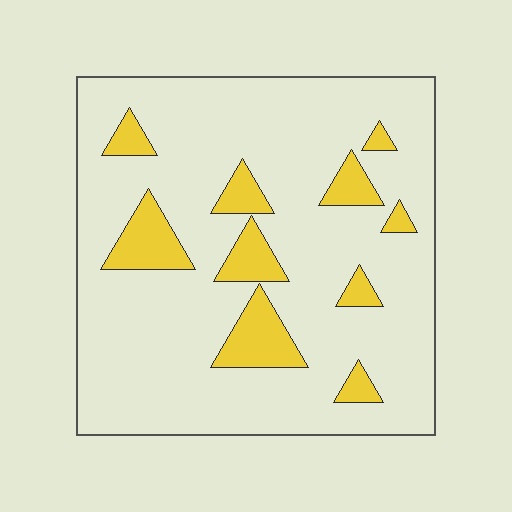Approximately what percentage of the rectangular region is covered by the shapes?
Approximately 15%.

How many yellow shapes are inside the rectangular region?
10.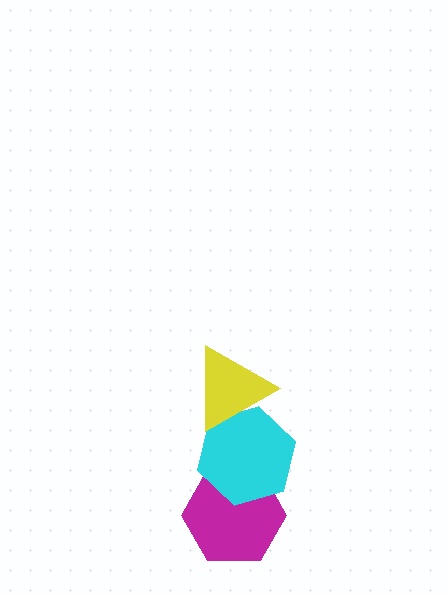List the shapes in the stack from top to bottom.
From top to bottom: the yellow triangle, the cyan hexagon, the magenta hexagon.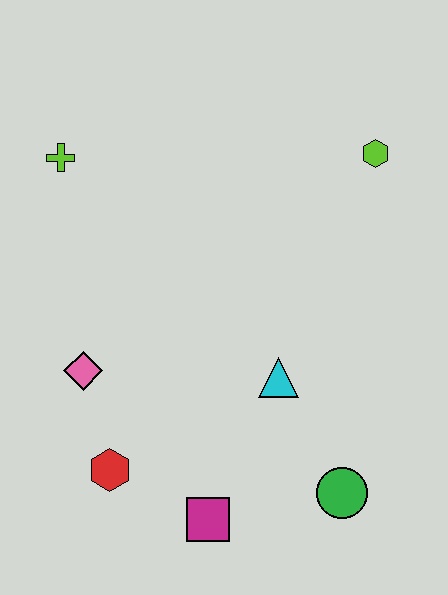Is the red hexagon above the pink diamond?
No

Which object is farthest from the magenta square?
The lime hexagon is farthest from the magenta square.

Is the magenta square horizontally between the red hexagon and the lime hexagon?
Yes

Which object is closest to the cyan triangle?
The green circle is closest to the cyan triangle.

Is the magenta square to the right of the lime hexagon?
No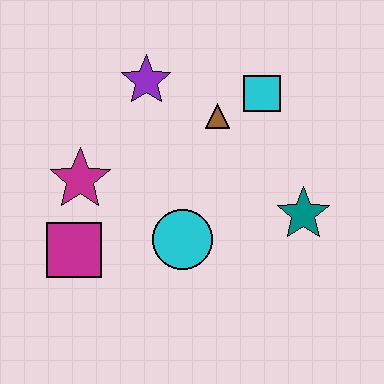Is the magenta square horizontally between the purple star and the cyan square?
No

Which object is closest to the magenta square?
The magenta star is closest to the magenta square.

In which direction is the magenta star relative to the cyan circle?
The magenta star is to the left of the cyan circle.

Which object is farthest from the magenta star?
The teal star is farthest from the magenta star.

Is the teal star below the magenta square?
No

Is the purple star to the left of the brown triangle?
Yes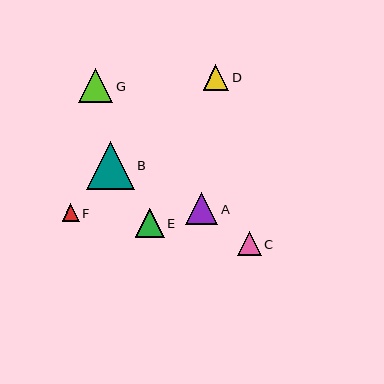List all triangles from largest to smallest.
From largest to smallest: B, G, A, E, D, C, F.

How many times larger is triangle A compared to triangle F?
Triangle A is approximately 1.9 times the size of triangle F.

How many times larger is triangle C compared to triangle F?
Triangle C is approximately 1.4 times the size of triangle F.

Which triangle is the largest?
Triangle B is the largest with a size of approximately 48 pixels.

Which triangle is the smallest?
Triangle F is the smallest with a size of approximately 17 pixels.